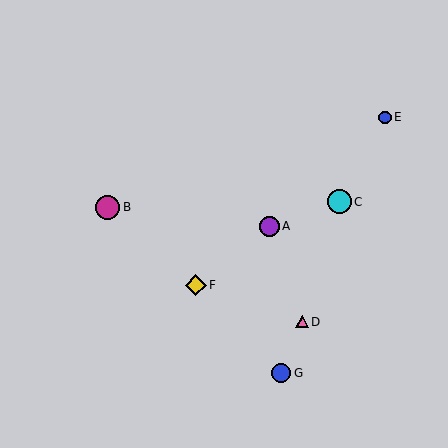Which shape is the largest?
The magenta circle (labeled B) is the largest.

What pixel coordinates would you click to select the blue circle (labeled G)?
Click at (281, 373) to select the blue circle G.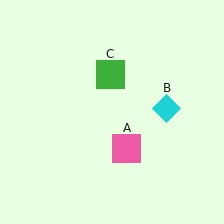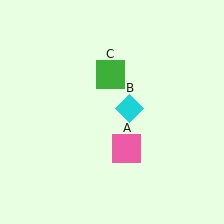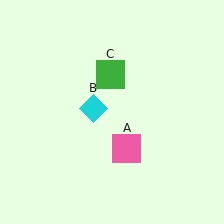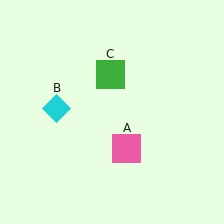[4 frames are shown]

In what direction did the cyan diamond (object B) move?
The cyan diamond (object B) moved left.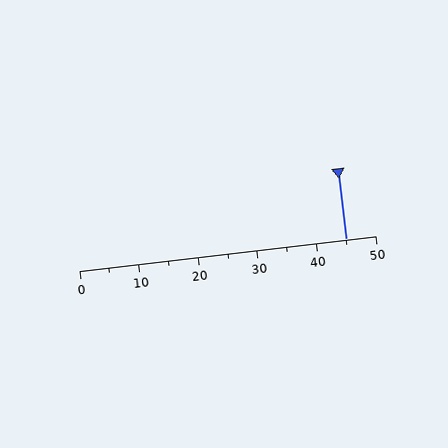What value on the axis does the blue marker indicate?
The marker indicates approximately 45.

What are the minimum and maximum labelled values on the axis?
The axis runs from 0 to 50.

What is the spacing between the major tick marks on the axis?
The major ticks are spaced 10 apart.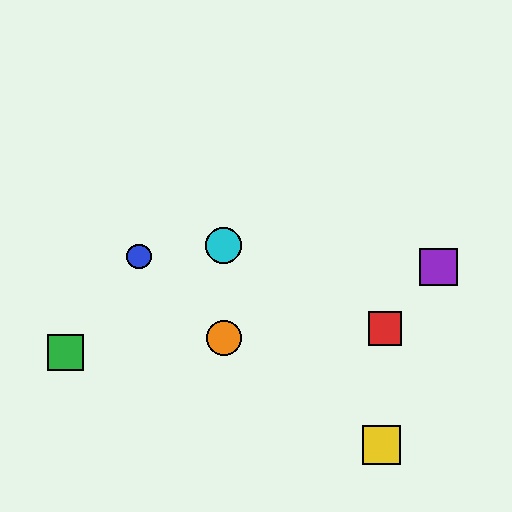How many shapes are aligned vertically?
2 shapes (the orange circle, the cyan circle) are aligned vertically.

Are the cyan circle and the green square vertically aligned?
No, the cyan circle is at x≈224 and the green square is at x≈66.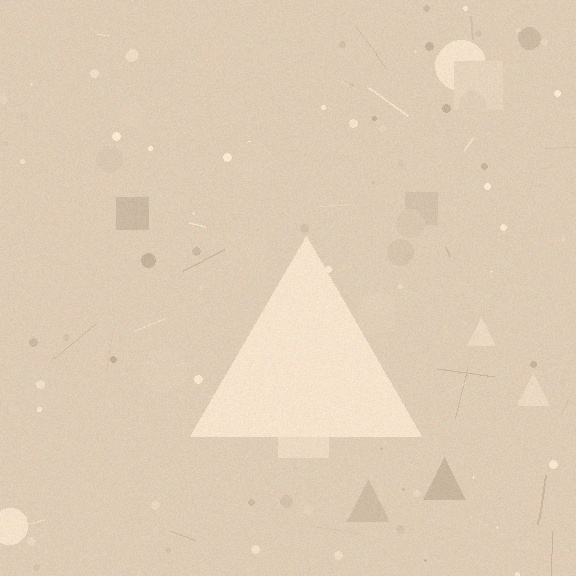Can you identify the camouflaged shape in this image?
The camouflaged shape is a triangle.